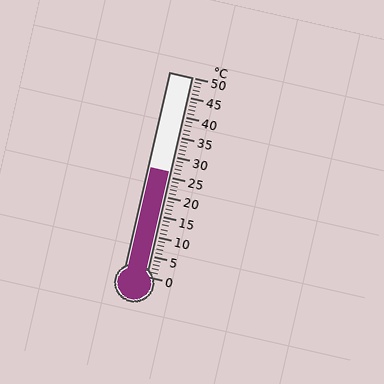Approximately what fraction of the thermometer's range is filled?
The thermometer is filled to approximately 50% of its range.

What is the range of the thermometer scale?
The thermometer scale ranges from 0°C to 50°C.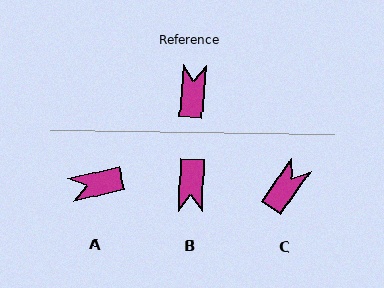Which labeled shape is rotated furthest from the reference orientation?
B, about 176 degrees away.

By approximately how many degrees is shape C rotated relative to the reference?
Approximately 29 degrees clockwise.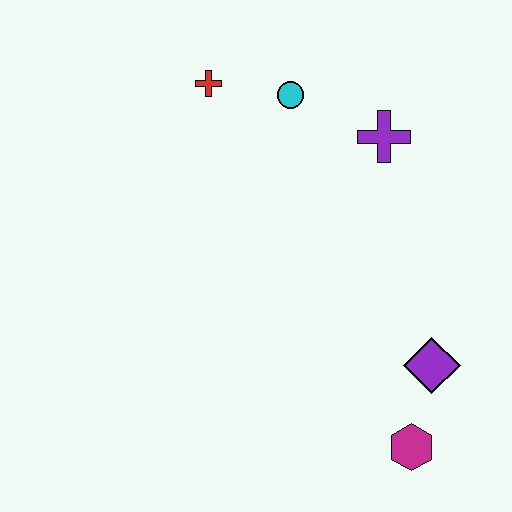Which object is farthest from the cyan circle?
The magenta hexagon is farthest from the cyan circle.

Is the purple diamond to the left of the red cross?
No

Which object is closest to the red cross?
The cyan circle is closest to the red cross.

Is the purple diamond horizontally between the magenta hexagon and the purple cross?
No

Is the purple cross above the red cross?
No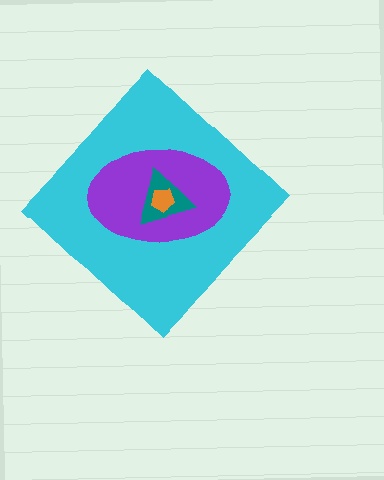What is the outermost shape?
The cyan diamond.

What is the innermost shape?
The orange pentagon.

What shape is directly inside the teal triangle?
The orange pentagon.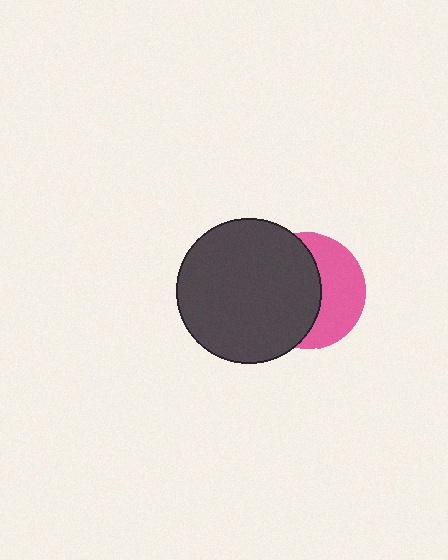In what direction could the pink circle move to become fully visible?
The pink circle could move right. That would shift it out from behind the dark gray circle entirely.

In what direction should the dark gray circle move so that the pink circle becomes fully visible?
The dark gray circle should move left. That is the shortest direction to clear the overlap and leave the pink circle fully visible.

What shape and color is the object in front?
The object in front is a dark gray circle.